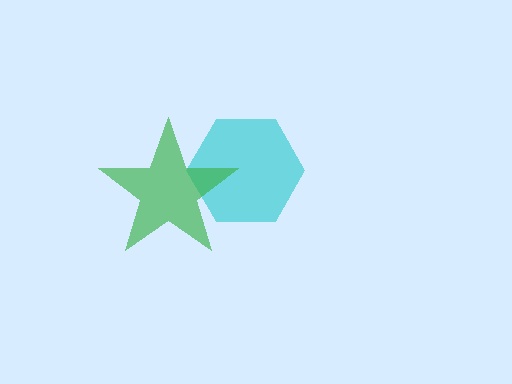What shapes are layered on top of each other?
The layered shapes are: a cyan hexagon, a green star.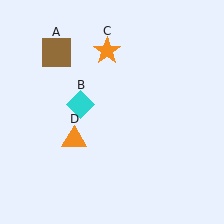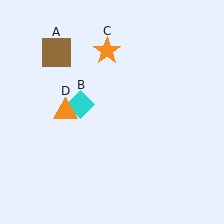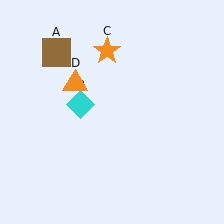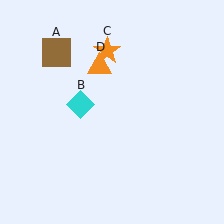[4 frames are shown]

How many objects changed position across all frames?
1 object changed position: orange triangle (object D).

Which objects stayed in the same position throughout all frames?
Brown square (object A) and cyan diamond (object B) and orange star (object C) remained stationary.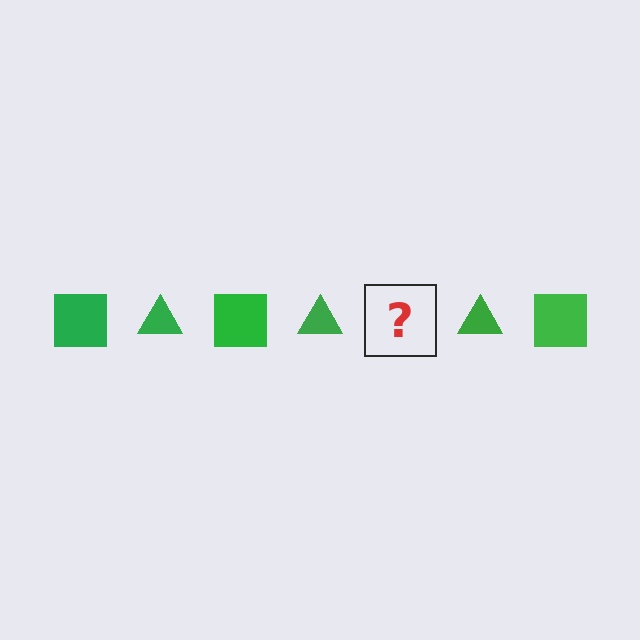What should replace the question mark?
The question mark should be replaced with a green square.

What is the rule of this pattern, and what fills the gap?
The rule is that the pattern cycles through square, triangle shapes in green. The gap should be filled with a green square.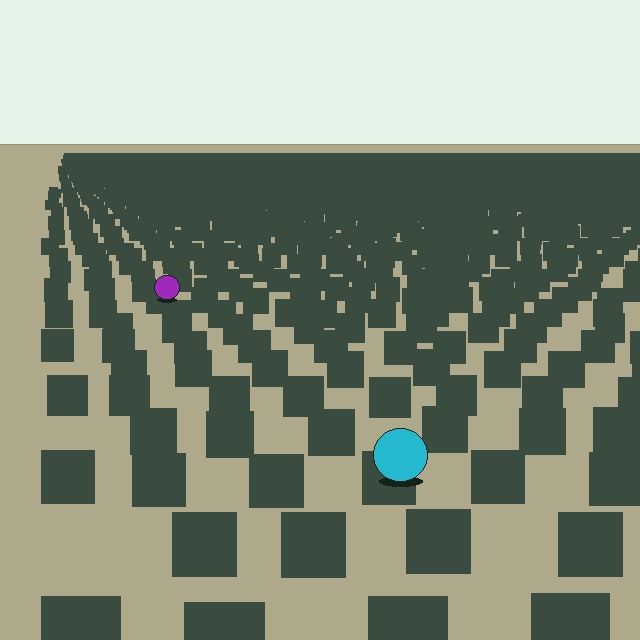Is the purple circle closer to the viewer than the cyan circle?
No. The cyan circle is closer — you can tell from the texture gradient: the ground texture is coarser near it.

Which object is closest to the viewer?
The cyan circle is closest. The texture marks near it are larger and more spread out.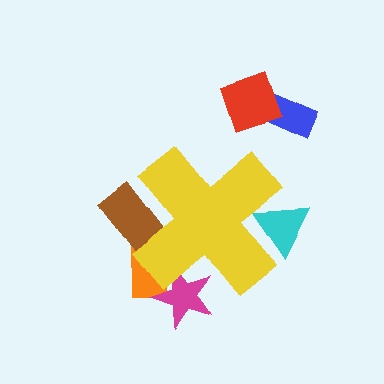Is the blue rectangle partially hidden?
No, the blue rectangle is fully visible.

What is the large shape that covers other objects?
A yellow cross.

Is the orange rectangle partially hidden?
Yes, the orange rectangle is partially hidden behind the yellow cross.